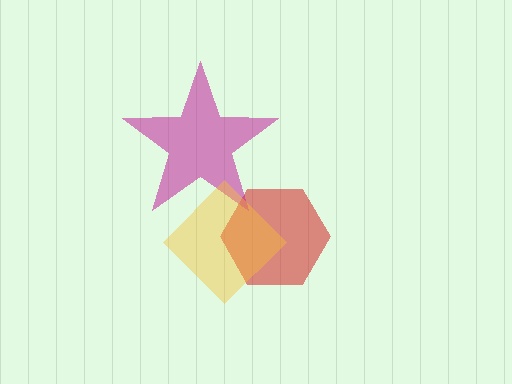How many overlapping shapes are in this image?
There are 3 overlapping shapes in the image.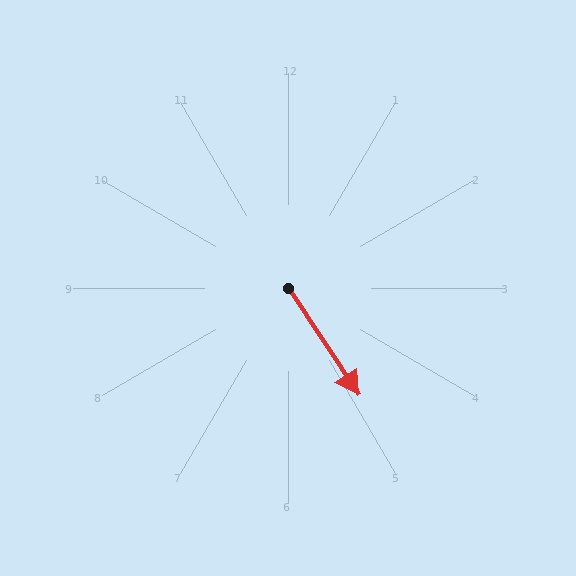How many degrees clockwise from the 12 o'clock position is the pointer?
Approximately 147 degrees.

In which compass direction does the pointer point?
Southeast.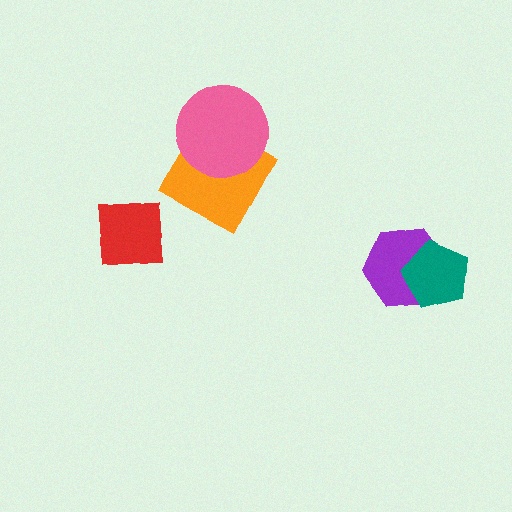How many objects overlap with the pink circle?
1 object overlaps with the pink circle.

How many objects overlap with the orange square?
1 object overlaps with the orange square.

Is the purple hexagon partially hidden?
Yes, it is partially covered by another shape.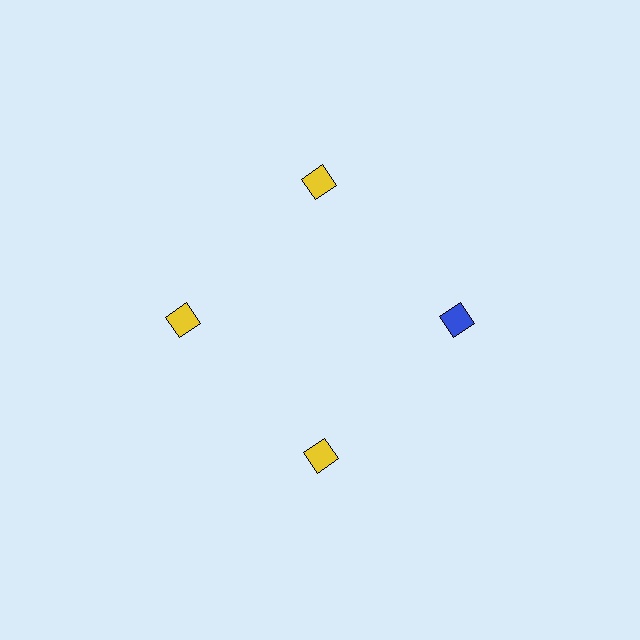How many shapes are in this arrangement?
There are 4 shapes arranged in a ring pattern.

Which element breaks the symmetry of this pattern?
The blue diamond at roughly the 3 o'clock position breaks the symmetry. All other shapes are yellow diamonds.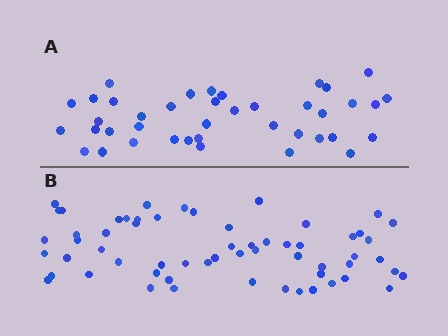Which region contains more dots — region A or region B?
Region B (the bottom region) has more dots.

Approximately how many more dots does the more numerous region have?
Region B has approximately 20 more dots than region A.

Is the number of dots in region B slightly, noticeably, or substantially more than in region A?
Region B has substantially more. The ratio is roughly 1.5 to 1.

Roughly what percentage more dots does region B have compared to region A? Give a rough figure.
About 50% more.